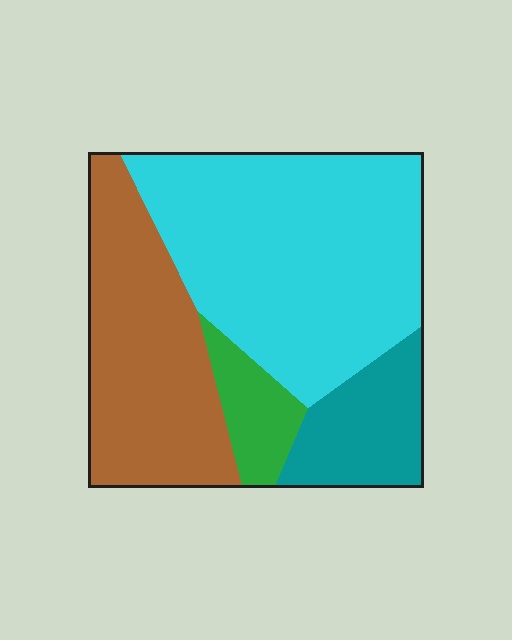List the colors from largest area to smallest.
From largest to smallest: cyan, brown, teal, green.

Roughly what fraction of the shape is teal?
Teal takes up less than a sixth of the shape.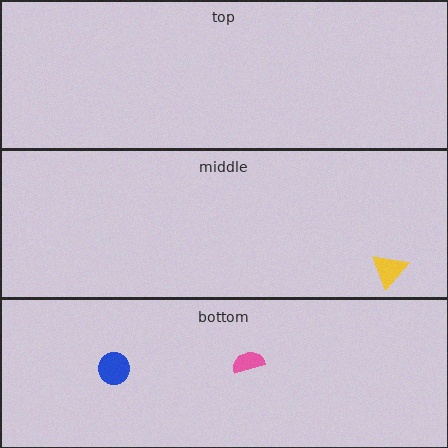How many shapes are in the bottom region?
2.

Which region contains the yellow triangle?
The middle region.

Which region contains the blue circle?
The bottom region.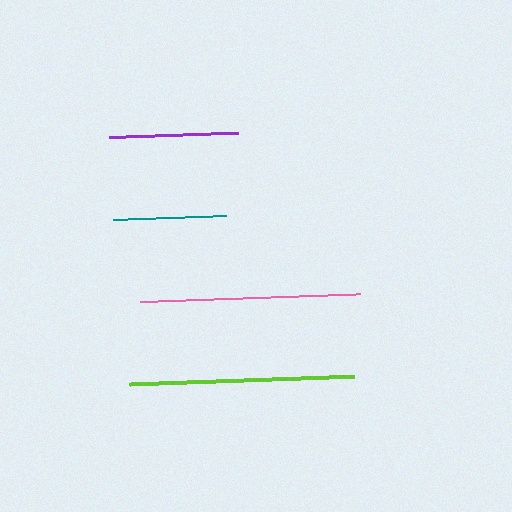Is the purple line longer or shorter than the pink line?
The pink line is longer than the purple line.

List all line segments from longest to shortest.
From longest to shortest: lime, pink, purple, teal.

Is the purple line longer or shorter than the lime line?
The lime line is longer than the purple line.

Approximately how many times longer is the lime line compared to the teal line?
The lime line is approximately 2.0 times the length of the teal line.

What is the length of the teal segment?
The teal segment is approximately 113 pixels long.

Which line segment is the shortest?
The teal line is the shortest at approximately 113 pixels.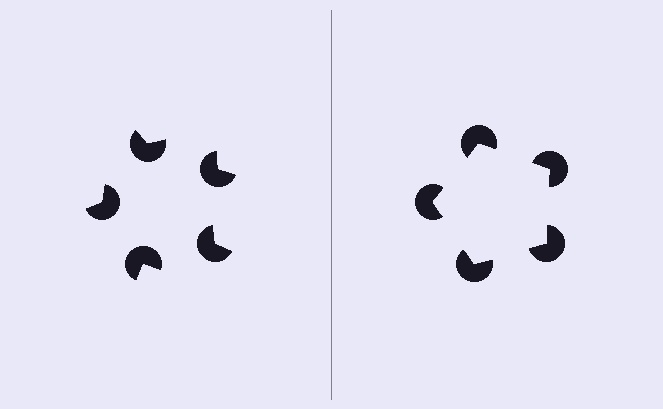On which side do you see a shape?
An illusory pentagon appears on the right side. On the left side the wedge cuts are rotated, so no coherent shape forms.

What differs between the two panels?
The pac-man discs are positioned identically on both sides; only the wedge orientations differ. On the right they align to a pentagon; on the left they are misaligned.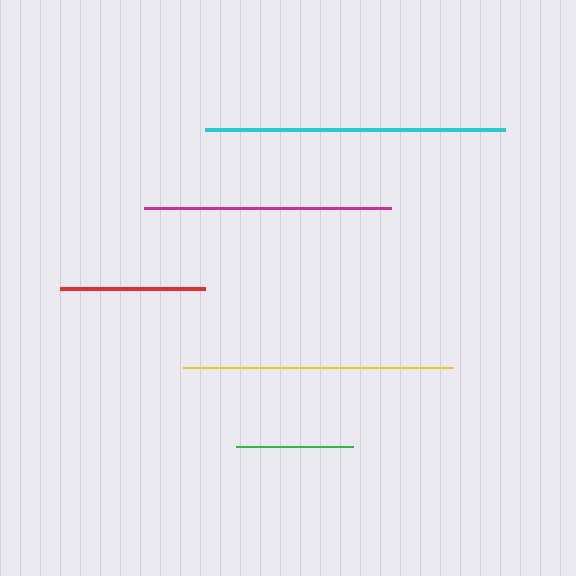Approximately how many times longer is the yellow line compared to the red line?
The yellow line is approximately 1.9 times the length of the red line.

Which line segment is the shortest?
The green line is the shortest at approximately 118 pixels.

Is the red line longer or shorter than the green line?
The red line is longer than the green line.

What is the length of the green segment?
The green segment is approximately 118 pixels long.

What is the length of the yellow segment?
The yellow segment is approximately 270 pixels long.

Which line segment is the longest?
The cyan line is the longest at approximately 299 pixels.